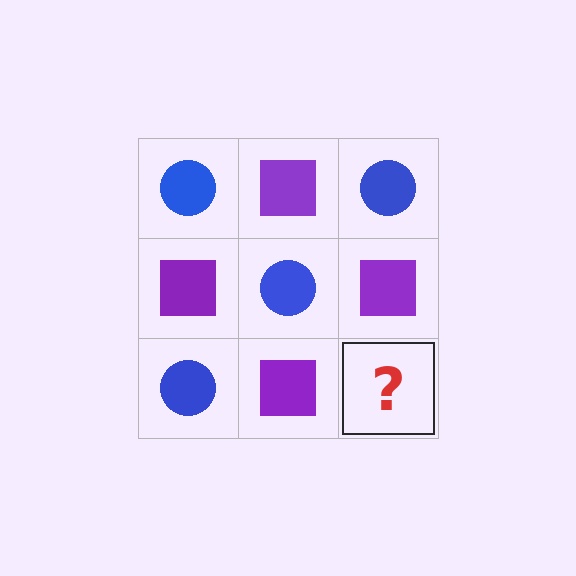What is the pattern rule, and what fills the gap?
The rule is that it alternates blue circle and purple square in a checkerboard pattern. The gap should be filled with a blue circle.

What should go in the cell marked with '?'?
The missing cell should contain a blue circle.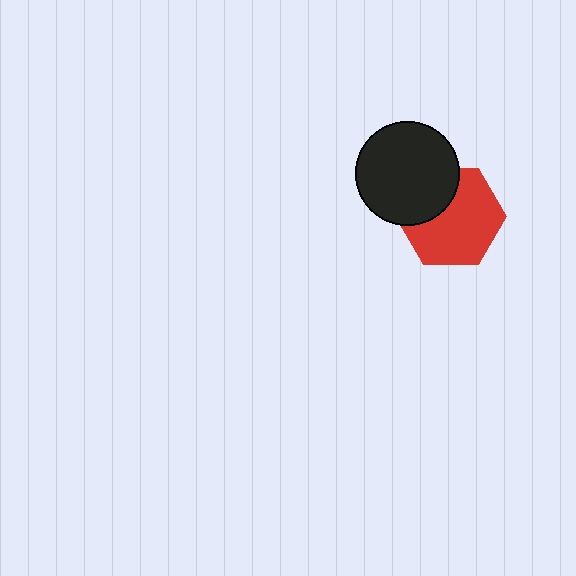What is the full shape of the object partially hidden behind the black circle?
The partially hidden object is a red hexagon.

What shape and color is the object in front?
The object in front is a black circle.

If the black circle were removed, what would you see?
You would see the complete red hexagon.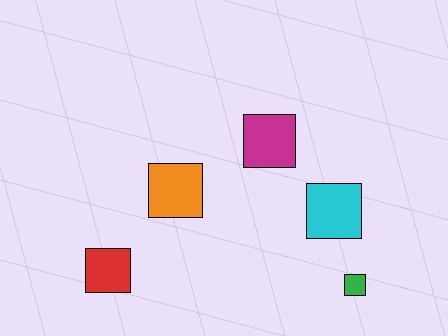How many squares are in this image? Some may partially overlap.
There are 5 squares.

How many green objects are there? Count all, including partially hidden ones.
There is 1 green object.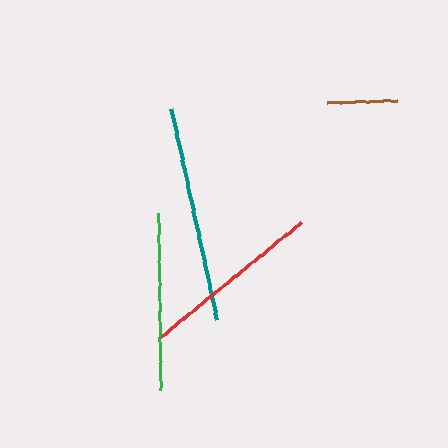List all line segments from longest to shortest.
From longest to shortest: teal, red, green, brown.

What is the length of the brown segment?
The brown segment is approximately 71 pixels long.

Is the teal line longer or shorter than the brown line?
The teal line is longer than the brown line.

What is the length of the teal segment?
The teal segment is approximately 215 pixels long.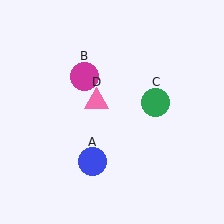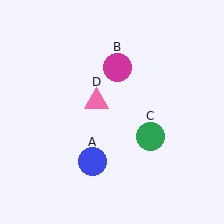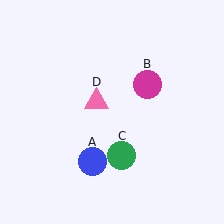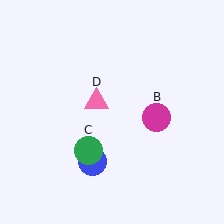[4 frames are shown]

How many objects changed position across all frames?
2 objects changed position: magenta circle (object B), green circle (object C).